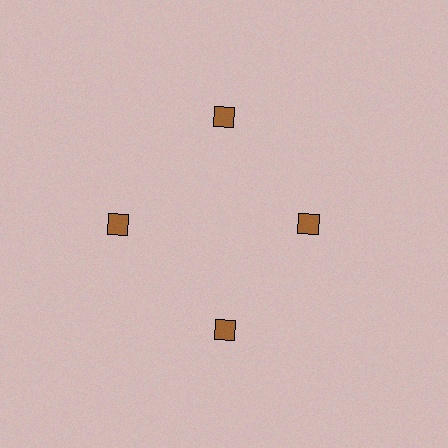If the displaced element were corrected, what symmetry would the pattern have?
It would have 4-fold rotational symmetry — the pattern would map onto itself every 90 degrees.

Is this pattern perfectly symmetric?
No. The 4 brown diamonds are arranged in a ring, but one element near the 3 o'clock position is pulled inward toward the center, breaking the 4-fold rotational symmetry.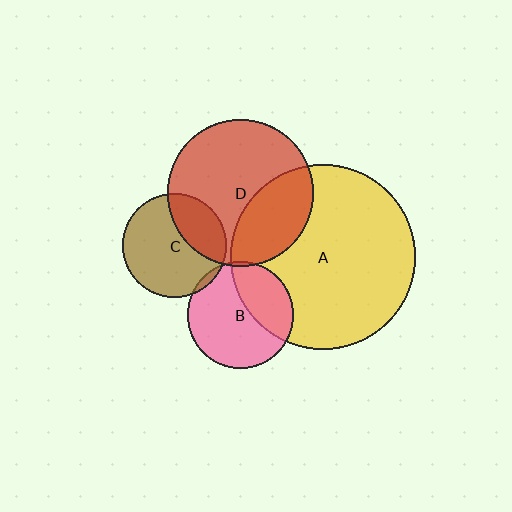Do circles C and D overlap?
Yes.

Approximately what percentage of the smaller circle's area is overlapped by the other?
Approximately 30%.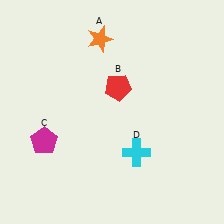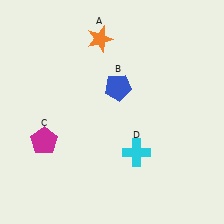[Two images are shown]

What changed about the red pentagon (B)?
In Image 1, B is red. In Image 2, it changed to blue.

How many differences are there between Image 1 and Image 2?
There is 1 difference between the two images.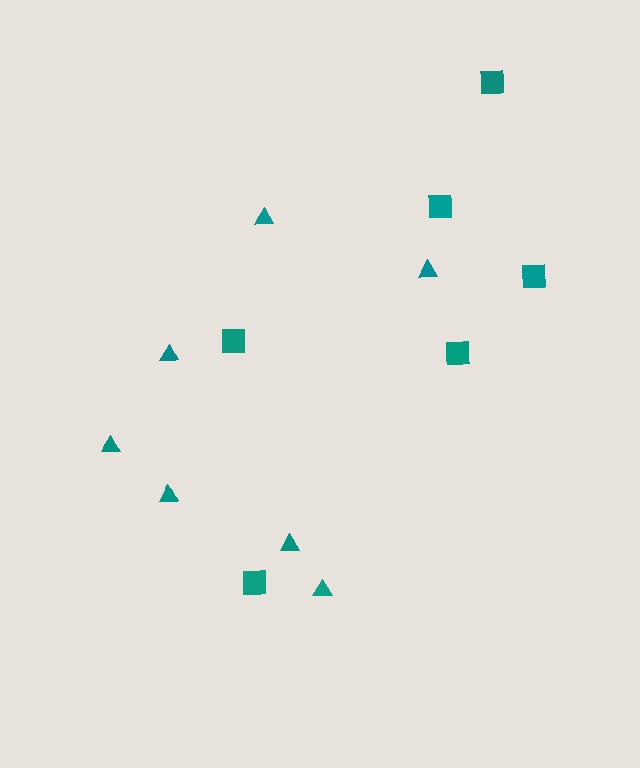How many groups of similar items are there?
There are 2 groups: one group of squares (6) and one group of triangles (7).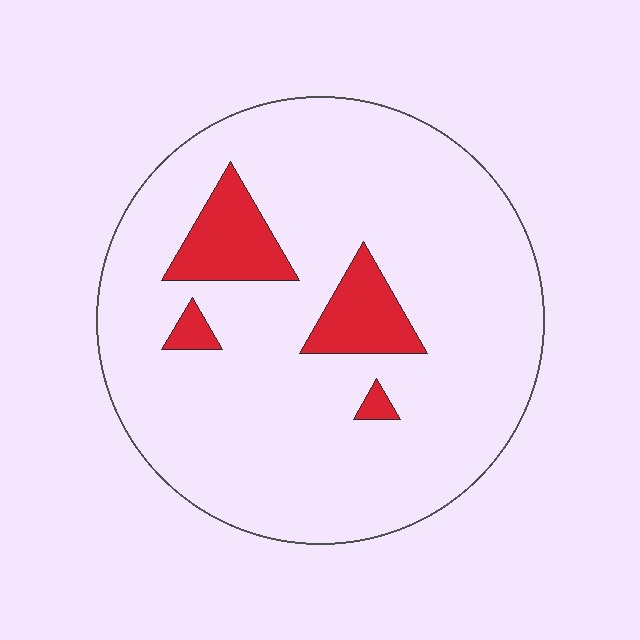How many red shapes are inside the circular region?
4.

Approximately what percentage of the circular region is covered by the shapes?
Approximately 10%.